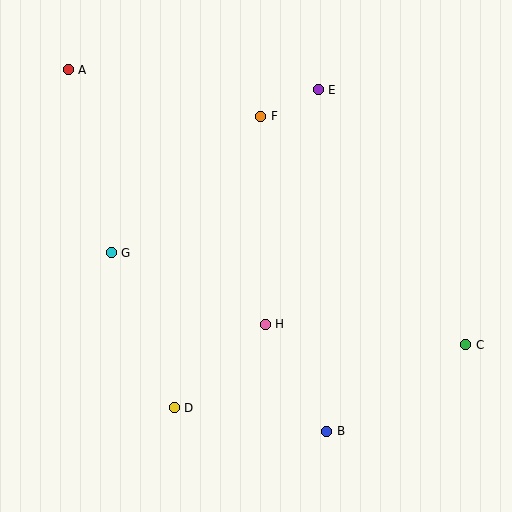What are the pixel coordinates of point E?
Point E is at (318, 90).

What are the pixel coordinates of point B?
Point B is at (327, 431).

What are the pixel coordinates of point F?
Point F is at (261, 116).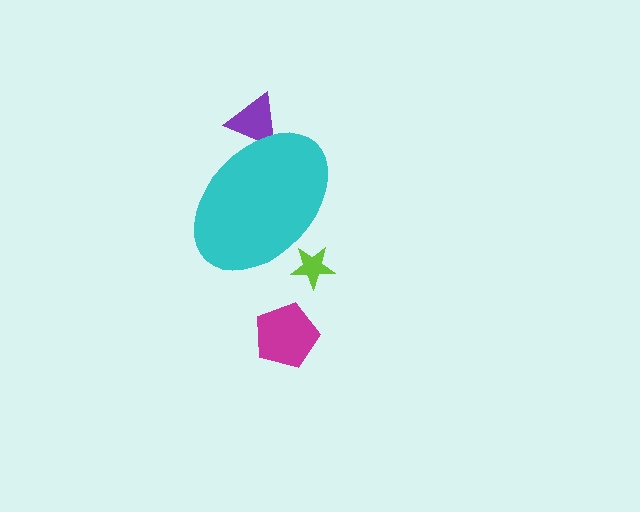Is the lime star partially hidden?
Yes, the lime star is partially hidden behind the cyan ellipse.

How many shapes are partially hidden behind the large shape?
2 shapes are partially hidden.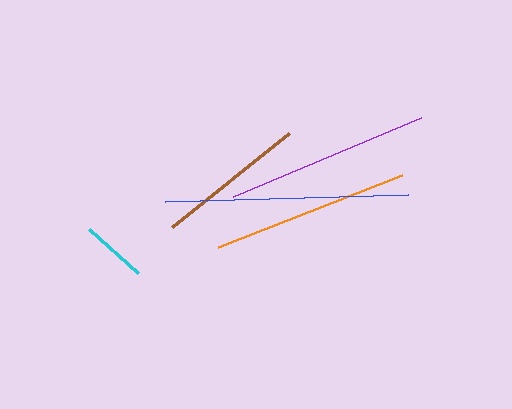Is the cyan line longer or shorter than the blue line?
The blue line is longer than the cyan line.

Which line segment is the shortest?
The cyan line is the shortest at approximately 66 pixels.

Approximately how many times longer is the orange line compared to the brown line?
The orange line is approximately 1.3 times the length of the brown line.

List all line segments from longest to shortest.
From longest to shortest: blue, purple, orange, brown, cyan.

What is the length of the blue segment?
The blue segment is approximately 243 pixels long.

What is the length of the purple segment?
The purple segment is approximately 205 pixels long.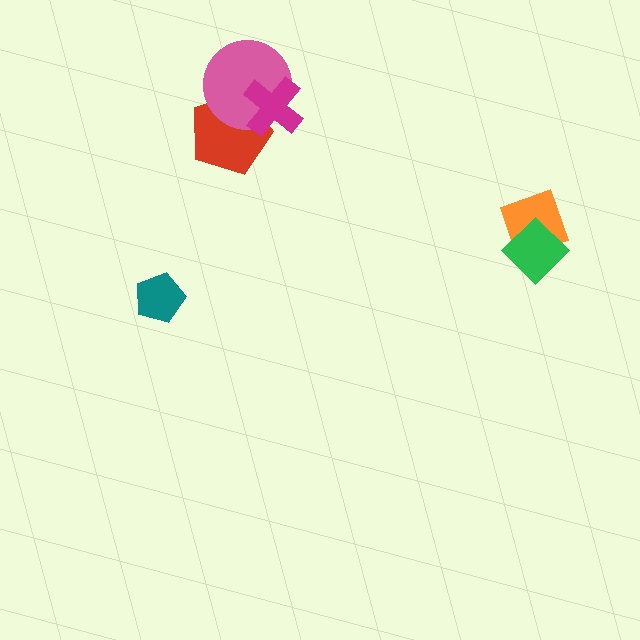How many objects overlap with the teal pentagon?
0 objects overlap with the teal pentagon.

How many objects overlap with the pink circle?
2 objects overlap with the pink circle.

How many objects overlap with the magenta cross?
2 objects overlap with the magenta cross.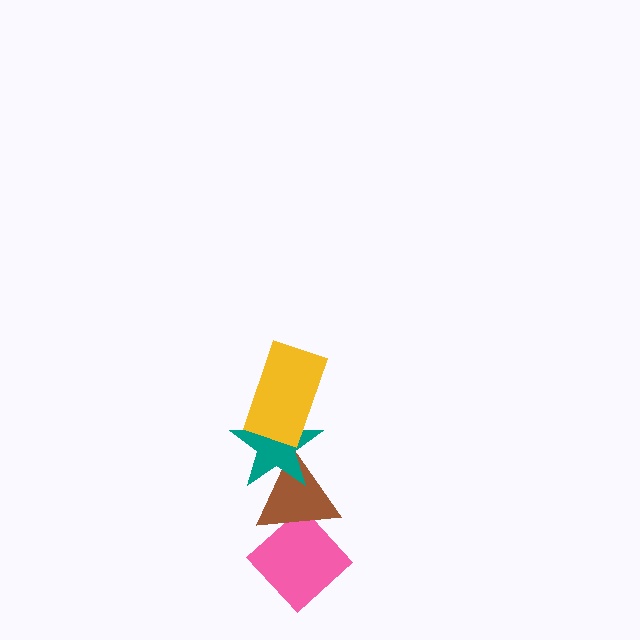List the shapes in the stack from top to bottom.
From top to bottom: the yellow rectangle, the teal star, the brown triangle, the pink diamond.